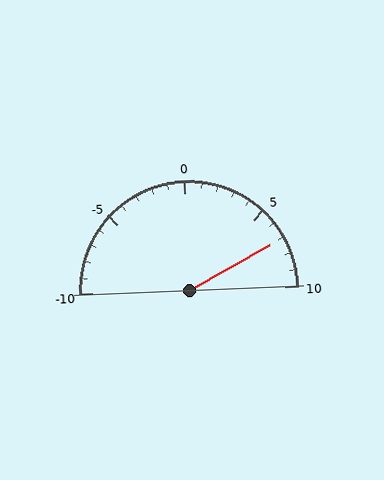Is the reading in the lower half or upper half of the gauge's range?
The reading is in the upper half of the range (-10 to 10).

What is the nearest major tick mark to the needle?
The nearest major tick mark is 5.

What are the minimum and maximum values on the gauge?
The gauge ranges from -10 to 10.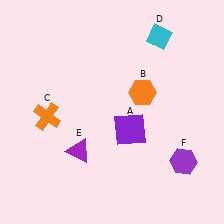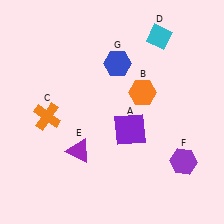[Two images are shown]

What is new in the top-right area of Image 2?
A blue hexagon (G) was added in the top-right area of Image 2.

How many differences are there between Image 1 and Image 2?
There is 1 difference between the two images.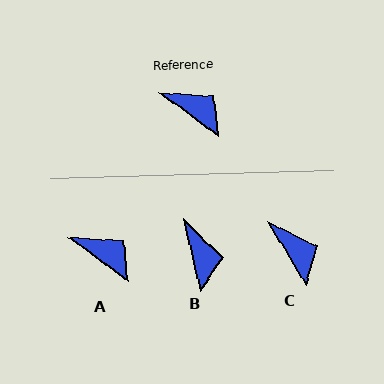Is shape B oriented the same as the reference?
No, it is off by about 41 degrees.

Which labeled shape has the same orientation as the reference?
A.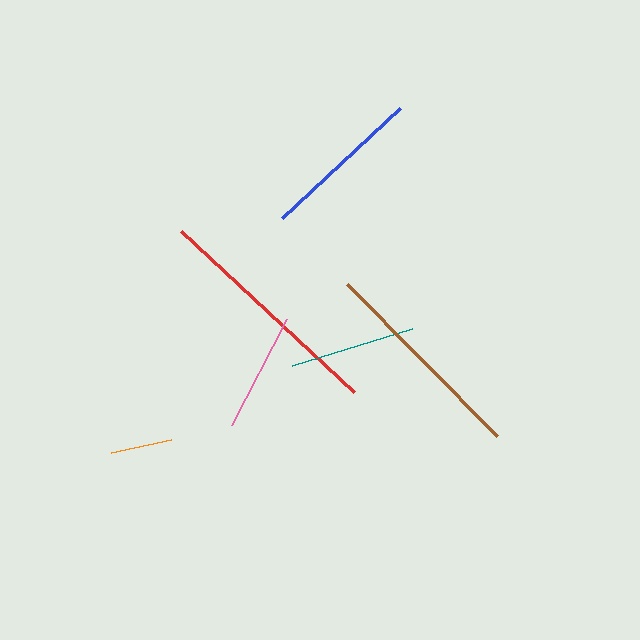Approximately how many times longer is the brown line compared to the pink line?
The brown line is approximately 1.8 times the length of the pink line.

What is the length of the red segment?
The red segment is approximately 237 pixels long.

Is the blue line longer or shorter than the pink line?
The blue line is longer than the pink line.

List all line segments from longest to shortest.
From longest to shortest: red, brown, blue, teal, pink, orange.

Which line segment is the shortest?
The orange line is the shortest at approximately 62 pixels.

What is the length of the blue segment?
The blue segment is approximately 162 pixels long.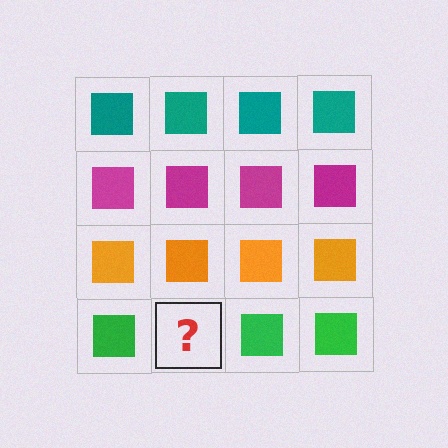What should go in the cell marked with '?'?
The missing cell should contain a green square.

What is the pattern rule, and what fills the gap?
The rule is that each row has a consistent color. The gap should be filled with a green square.